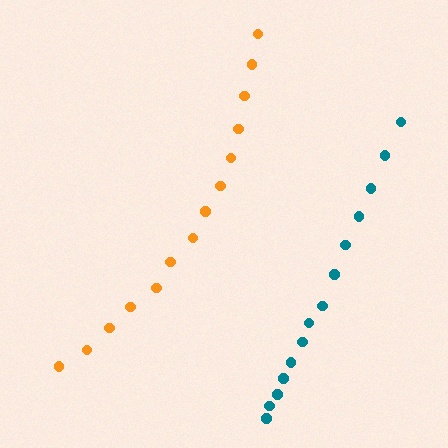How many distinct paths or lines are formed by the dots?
There are 2 distinct paths.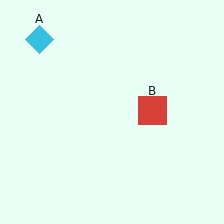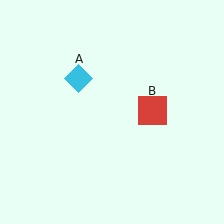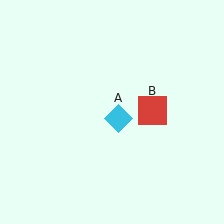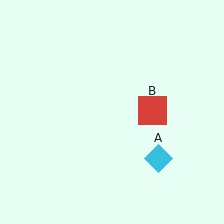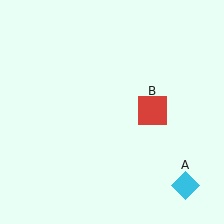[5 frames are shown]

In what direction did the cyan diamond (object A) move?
The cyan diamond (object A) moved down and to the right.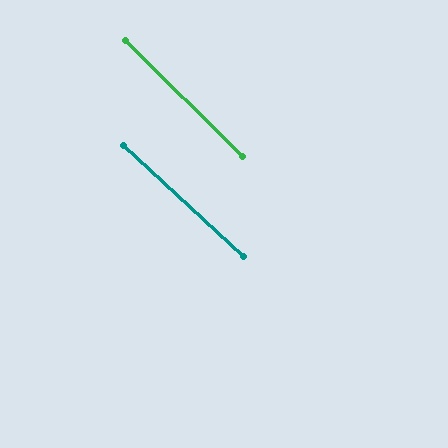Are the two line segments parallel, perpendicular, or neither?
Parallel — their directions differ by only 1.8°.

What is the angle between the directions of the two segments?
Approximately 2 degrees.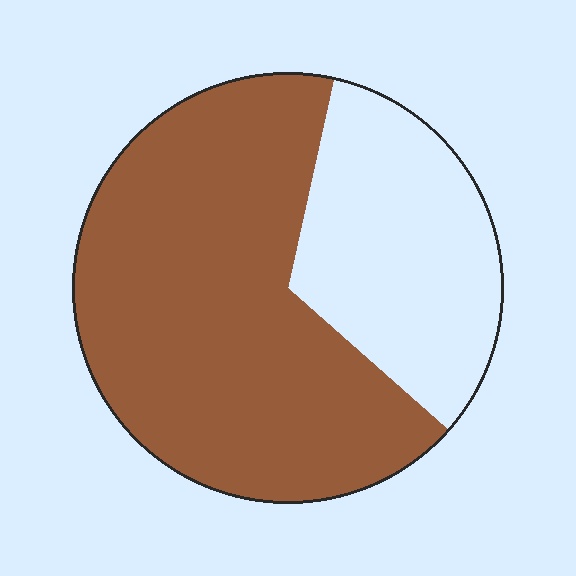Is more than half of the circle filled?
Yes.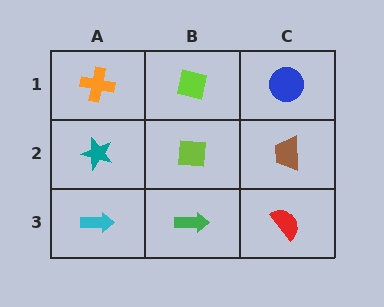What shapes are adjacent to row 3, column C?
A brown trapezoid (row 2, column C), a green arrow (row 3, column B).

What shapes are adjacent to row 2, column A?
An orange cross (row 1, column A), a cyan arrow (row 3, column A), a lime square (row 2, column B).